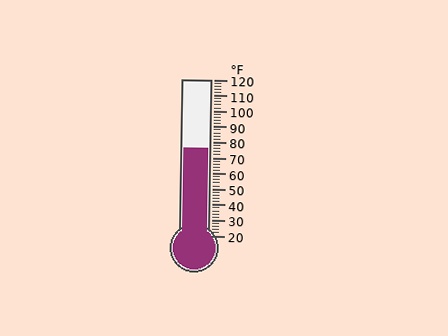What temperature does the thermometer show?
The thermometer shows approximately 76°F.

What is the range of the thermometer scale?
The thermometer scale ranges from 20°F to 120°F.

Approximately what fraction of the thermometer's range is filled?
The thermometer is filled to approximately 55% of its range.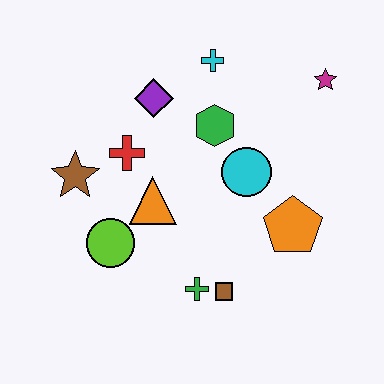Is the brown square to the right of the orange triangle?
Yes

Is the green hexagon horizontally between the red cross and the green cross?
No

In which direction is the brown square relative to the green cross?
The brown square is to the right of the green cross.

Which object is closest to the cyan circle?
The green hexagon is closest to the cyan circle.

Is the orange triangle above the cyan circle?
No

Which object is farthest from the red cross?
The magenta star is farthest from the red cross.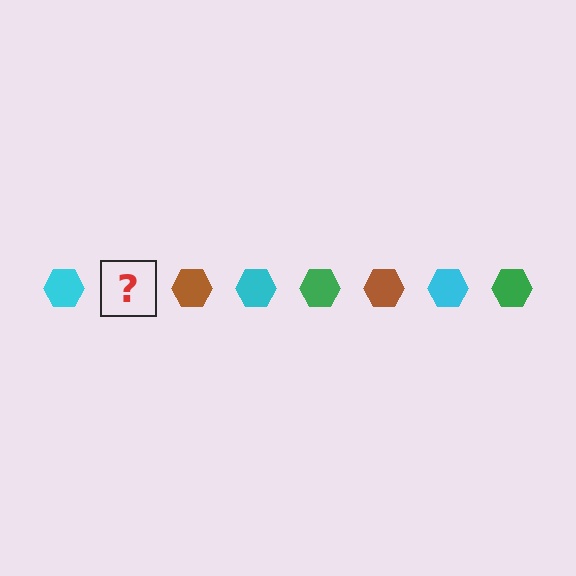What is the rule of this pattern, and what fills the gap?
The rule is that the pattern cycles through cyan, green, brown hexagons. The gap should be filled with a green hexagon.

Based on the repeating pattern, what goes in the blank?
The blank should be a green hexagon.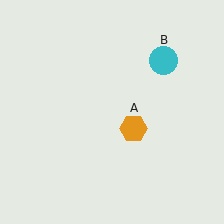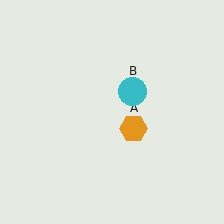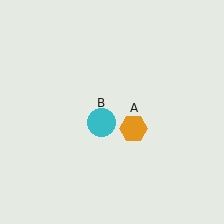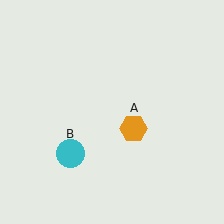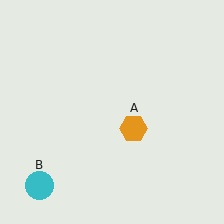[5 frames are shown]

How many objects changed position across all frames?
1 object changed position: cyan circle (object B).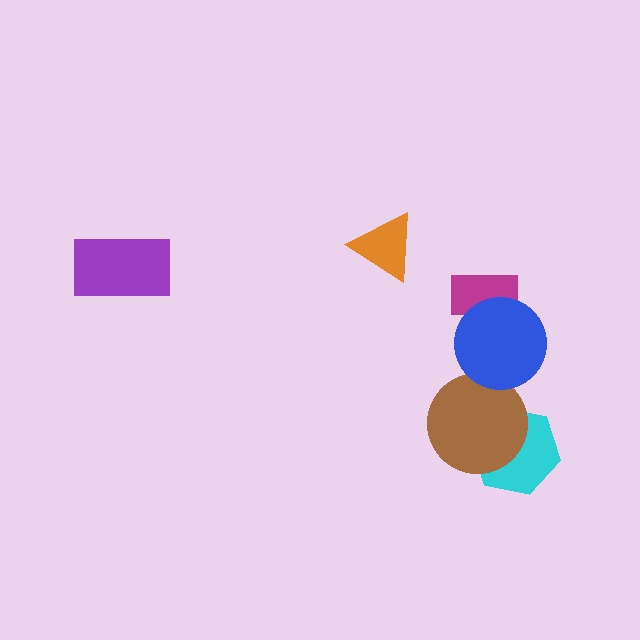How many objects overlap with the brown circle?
2 objects overlap with the brown circle.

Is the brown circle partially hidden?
Yes, it is partially covered by another shape.